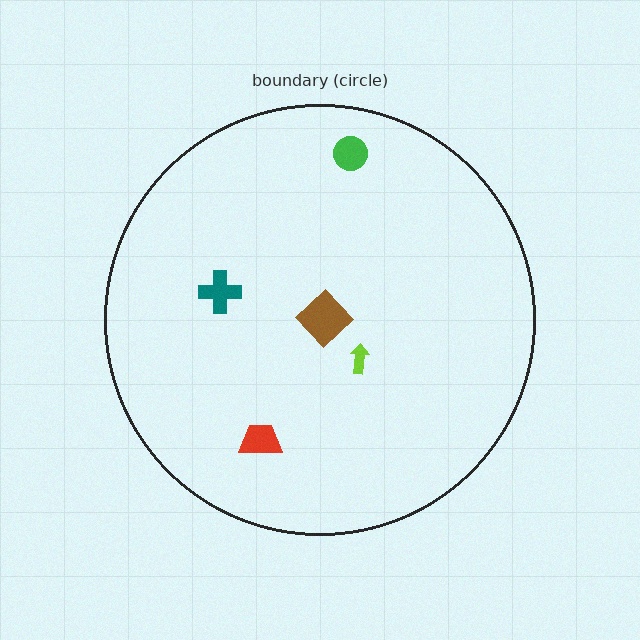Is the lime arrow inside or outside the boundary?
Inside.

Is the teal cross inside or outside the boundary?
Inside.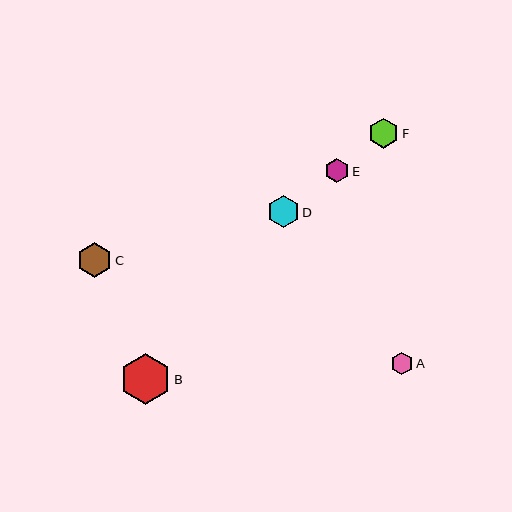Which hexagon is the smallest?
Hexagon A is the smallest with a size of approximately 23 pixels.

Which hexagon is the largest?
Hexagon B is the largest with a size of approximately 51 pixels.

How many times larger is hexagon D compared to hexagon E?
Hexagon D is approximately 1.3 times the size of hexagon E.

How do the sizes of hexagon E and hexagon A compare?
Hexagon E and hexagon A are approximately the same size.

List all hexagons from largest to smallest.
From largest to smallest: B, C, D, F, E, A.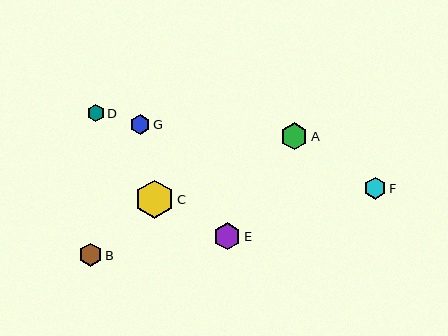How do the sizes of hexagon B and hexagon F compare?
Hexagon B and hexagon F are approximately the same size.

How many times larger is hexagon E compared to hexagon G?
Hexagon E is approximately 1.4 times the size of hexagon G.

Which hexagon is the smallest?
Hexagon D is the smallest with a size of approximately 17 pixels.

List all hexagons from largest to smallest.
From largest to smallest: C, A, E, B, F, G, D.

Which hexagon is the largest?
Hexagon C is the largest with a size of approximately 39 pixels.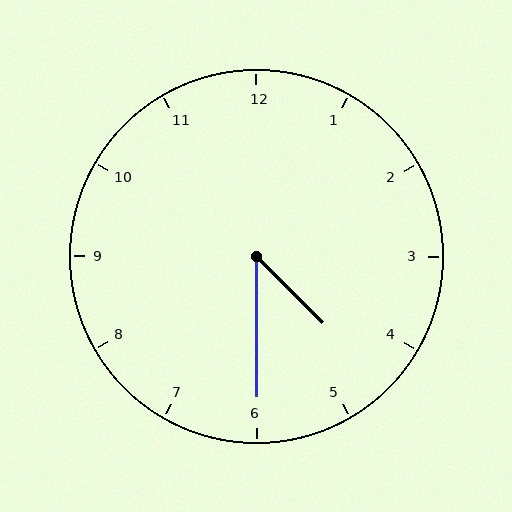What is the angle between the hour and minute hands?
Approximately 45 degrees.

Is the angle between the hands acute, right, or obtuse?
It is acute.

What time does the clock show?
4:30.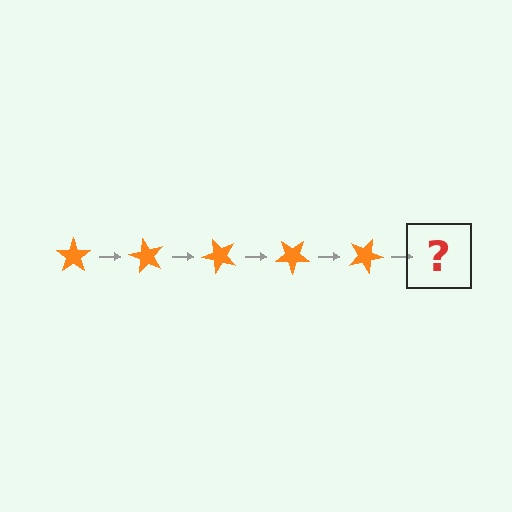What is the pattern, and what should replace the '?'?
The pattern is that the star rotates 60 degrees each step. The '?' should be an orange star rotated 300 degrees.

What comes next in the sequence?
The next element should be an orange star rotated 300 degrees.